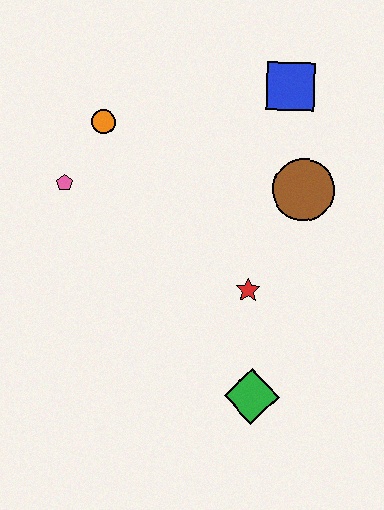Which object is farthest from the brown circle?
The pink pentagon is farthest from the brown circle.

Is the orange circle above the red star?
Yes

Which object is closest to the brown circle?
The blue square is closest to the brown circle.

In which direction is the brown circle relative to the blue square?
The brown circle is below the blue square.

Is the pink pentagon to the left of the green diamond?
Yes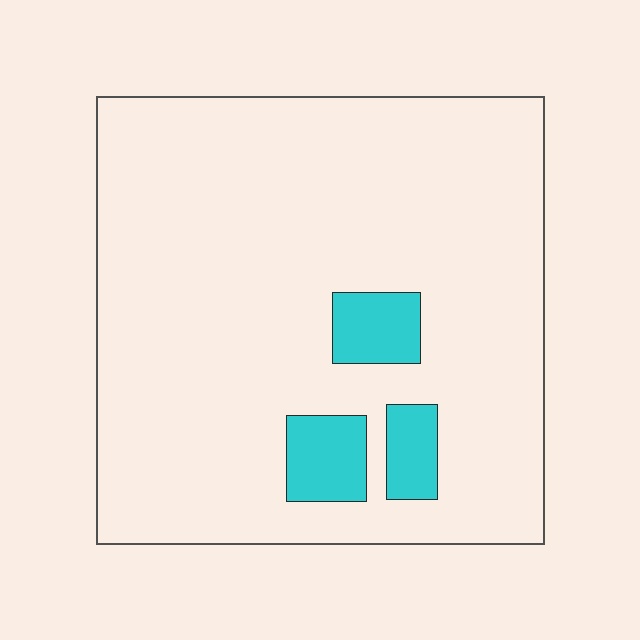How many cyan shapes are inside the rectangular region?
3.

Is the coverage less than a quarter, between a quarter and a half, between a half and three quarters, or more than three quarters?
Less than a quarter.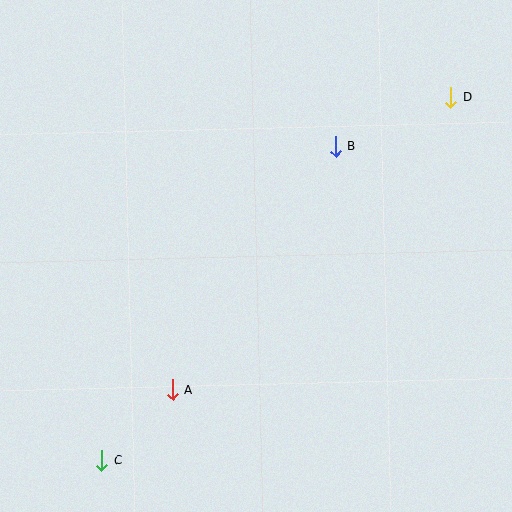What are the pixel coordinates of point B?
Point B is at (336, 146).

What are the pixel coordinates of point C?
Point C is at (102, 461).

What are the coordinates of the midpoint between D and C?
The midpoint between D and C is at (276, 279).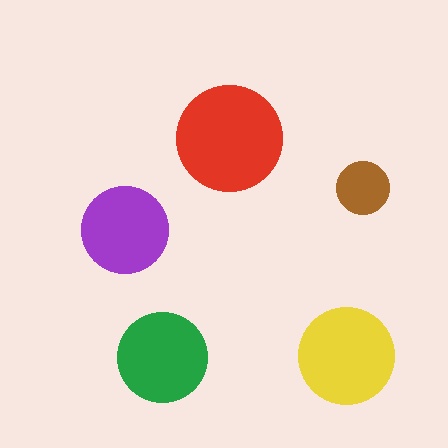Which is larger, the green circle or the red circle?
The red one.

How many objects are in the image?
There are 5 objects in the image.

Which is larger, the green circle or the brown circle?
The green one.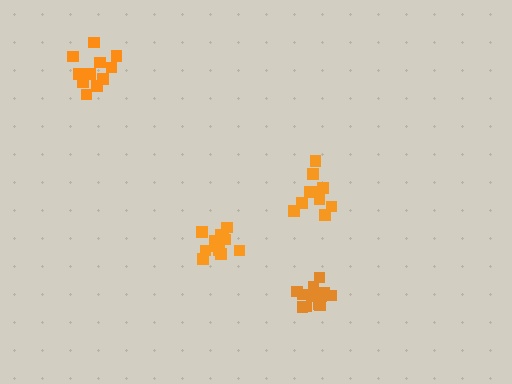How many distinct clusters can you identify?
There are 4 distinct clusters.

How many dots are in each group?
Group 1: 12 dots, Group 2: 11 dots, Group 3: 12 dots, Group 4: 12 dots (47 total).